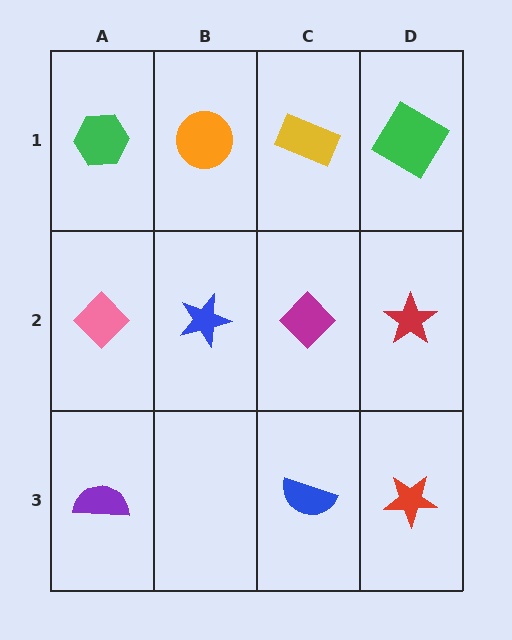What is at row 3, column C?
A blue semicircle.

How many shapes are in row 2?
4 shapes.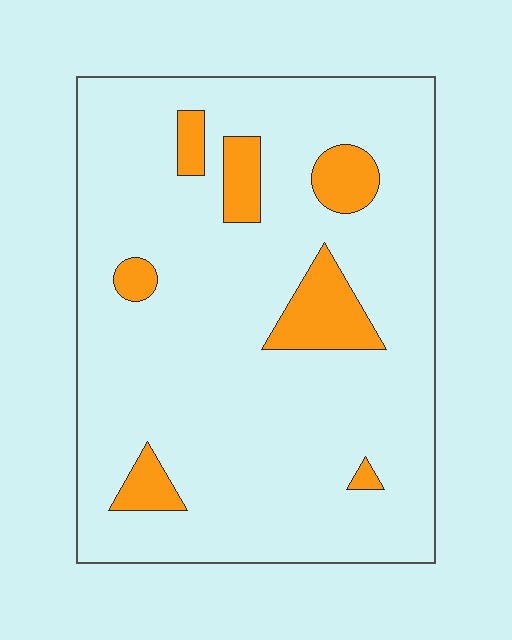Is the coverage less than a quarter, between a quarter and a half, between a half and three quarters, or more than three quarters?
Less than a quarter.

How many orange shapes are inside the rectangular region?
7.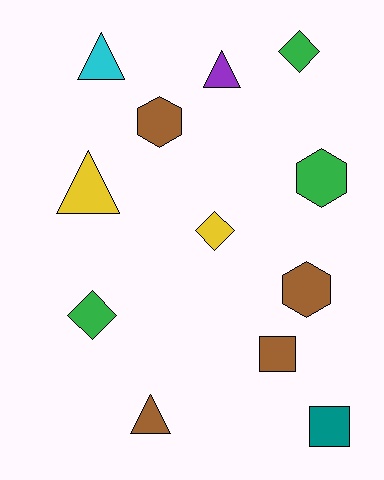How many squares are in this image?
There are 2 squares.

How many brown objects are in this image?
There are 4 brown objects.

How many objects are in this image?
There are 12 objects.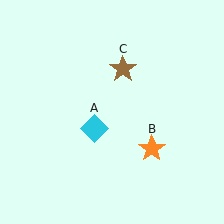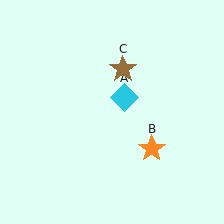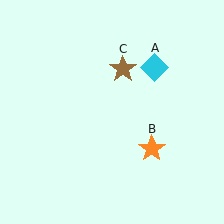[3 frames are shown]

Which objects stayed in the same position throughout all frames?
Orange star (object B) and brown star (object C) remained stationary.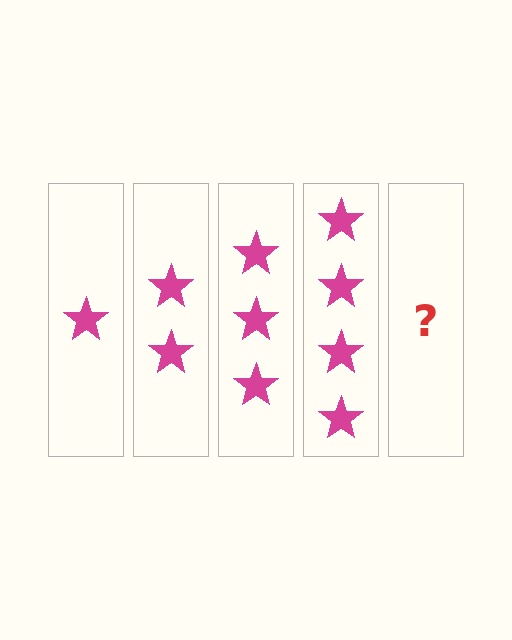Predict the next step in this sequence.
The next step is 5 stars.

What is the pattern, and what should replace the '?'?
The pattern is that each step adds one more star. The '?' should be 5 stars.